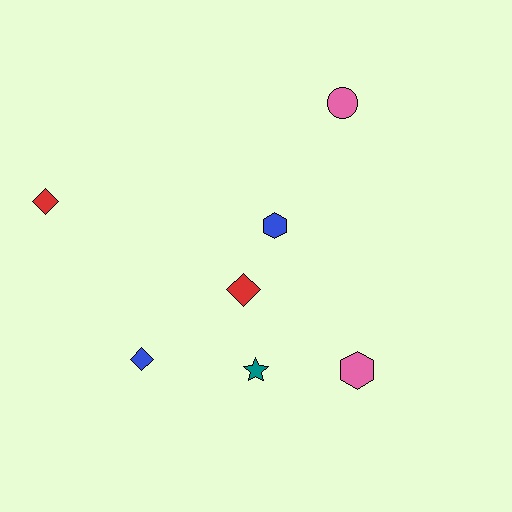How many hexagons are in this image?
There are 2 hexagons.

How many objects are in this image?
There are 7 objects.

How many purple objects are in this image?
There are no purple objects.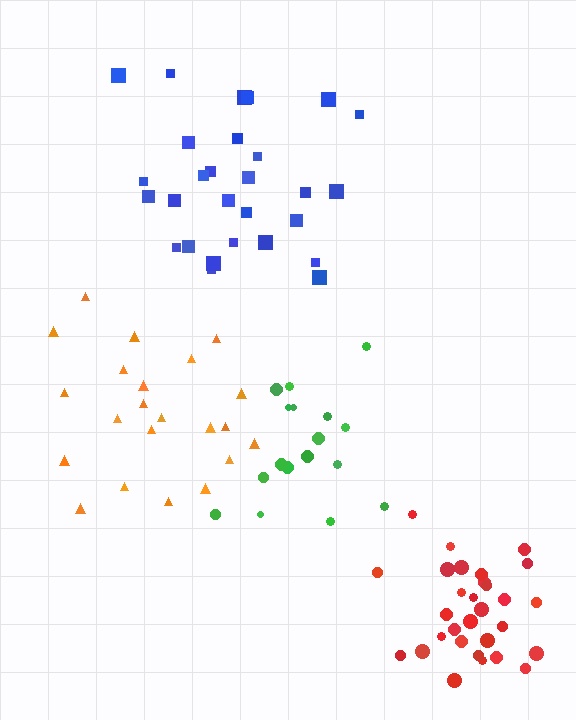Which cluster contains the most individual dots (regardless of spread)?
Red (30).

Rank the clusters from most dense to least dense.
red, green, blue, orange.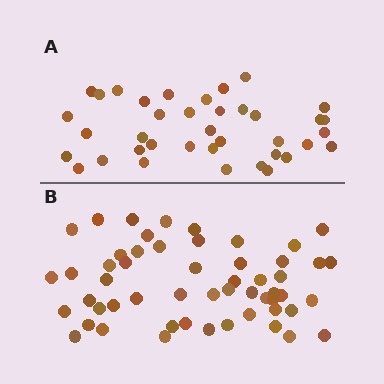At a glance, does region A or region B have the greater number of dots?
Region B (the bottom region) has more dots.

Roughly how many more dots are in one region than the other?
Region B has approximately 15 more dots than region A.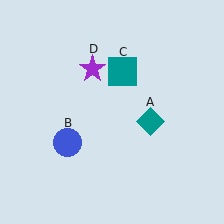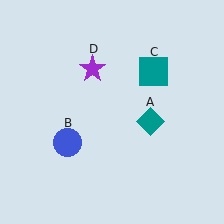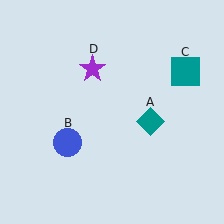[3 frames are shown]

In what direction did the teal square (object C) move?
The teal square (object C) moved right.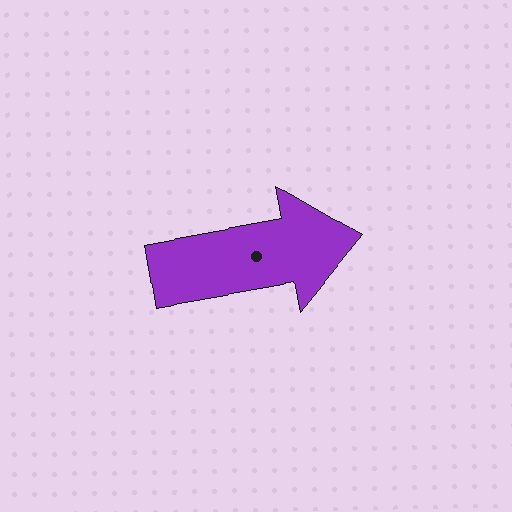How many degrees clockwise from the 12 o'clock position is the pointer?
Approximately 80 degrees.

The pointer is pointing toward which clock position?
Roughly 3 o'clock.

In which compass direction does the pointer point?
East.